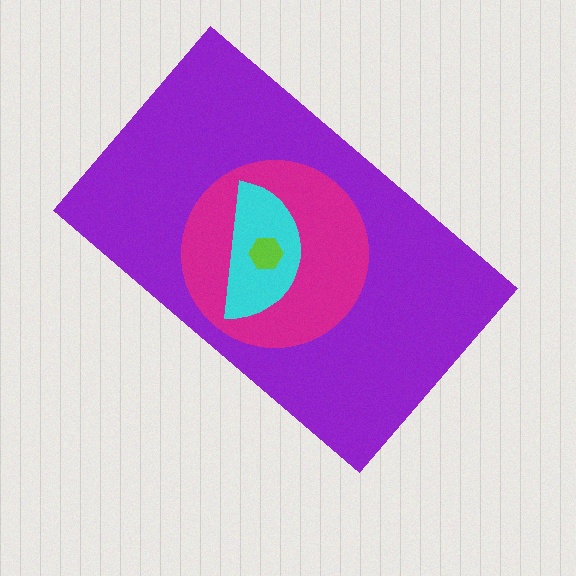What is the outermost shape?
The purple rectangle.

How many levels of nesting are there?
4.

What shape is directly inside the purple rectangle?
The magenta circle.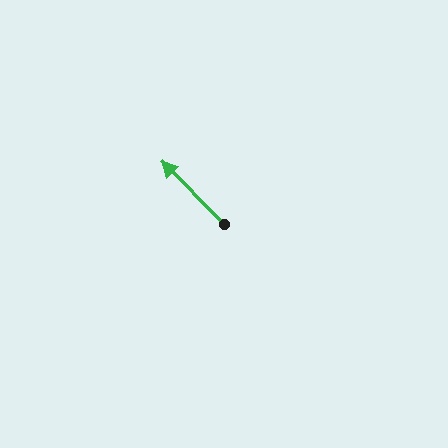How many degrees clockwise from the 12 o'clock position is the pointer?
Approximately 315 degrees.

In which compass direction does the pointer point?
Northwest.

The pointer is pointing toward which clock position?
Roughly 11 o'clock.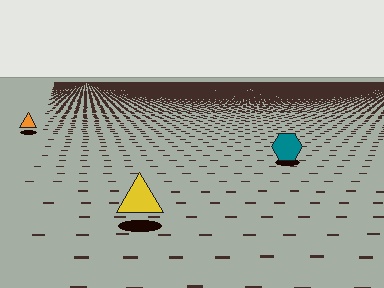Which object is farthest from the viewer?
The orange triangle is farthest from the viewer. It appears smaller and the ground texture around it is denser.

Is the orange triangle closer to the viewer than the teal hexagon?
No. The teal hexagon is closer — you can tell from the texture gradient: the ground texture is coarser near it.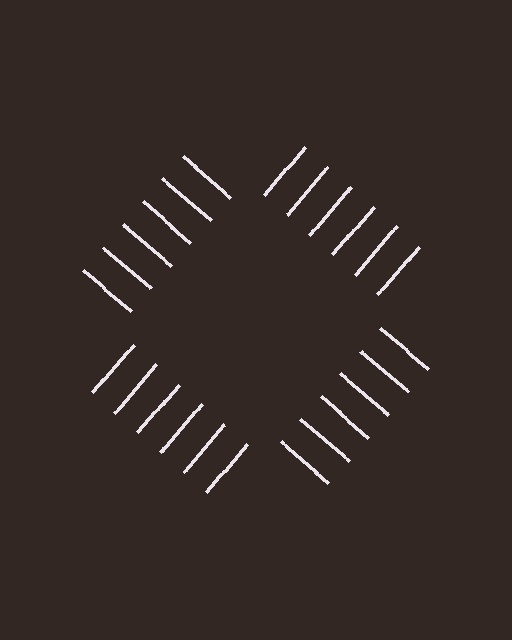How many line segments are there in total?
24 — 6 along each of the 4 edges.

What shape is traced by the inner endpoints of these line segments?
An illusory square — the line segments terminate on its edges but no continuous stroke is drawn.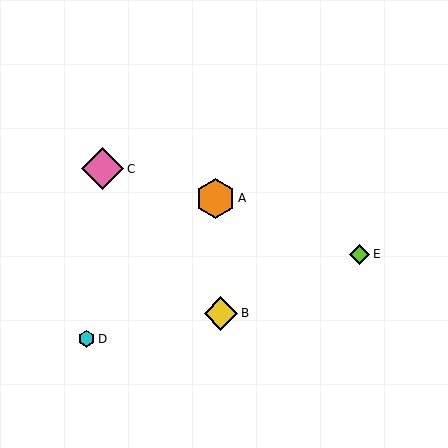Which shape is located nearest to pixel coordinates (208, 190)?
The orange hexagon (labeled A) at (215, 198) is nearest to that location.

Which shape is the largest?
The pink diamond (labeled C) is the largest.